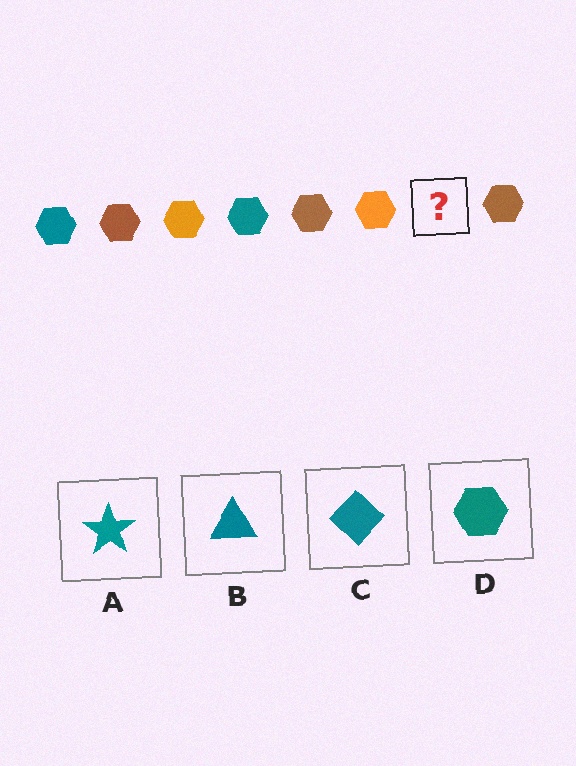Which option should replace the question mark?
Option D.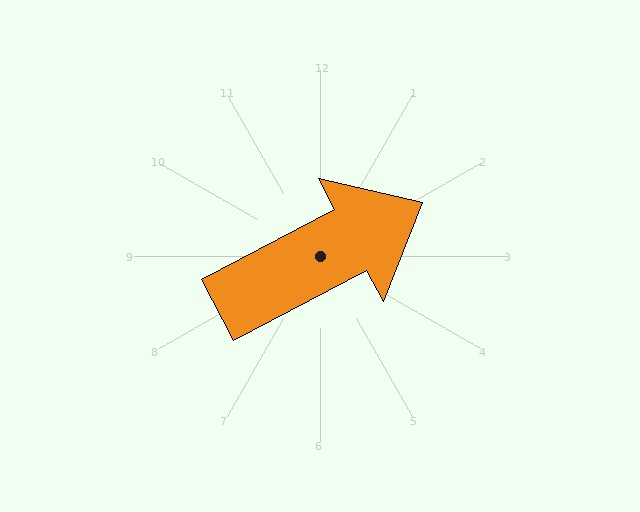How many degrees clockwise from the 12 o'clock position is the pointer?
Approximately 62 degrees.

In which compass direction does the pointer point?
Northeast.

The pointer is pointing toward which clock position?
Roughly 2 o'clock.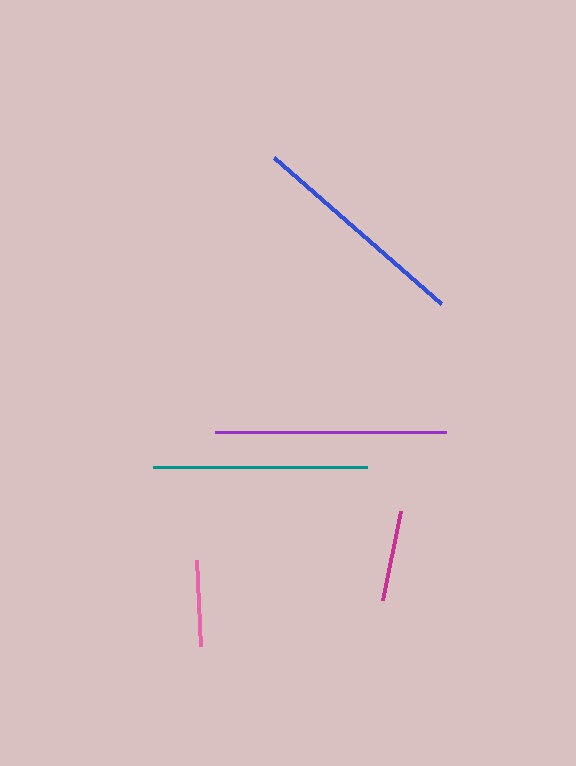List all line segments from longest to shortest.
From longest to shortest: purple, blue, teal, magenta, pink.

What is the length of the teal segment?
The teal segment is approximately 215 pixels long.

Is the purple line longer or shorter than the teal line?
The purple line is longer than the teal line.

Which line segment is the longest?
The purple line is the longest at approximately 231 pixels.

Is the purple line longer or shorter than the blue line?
The purple line is longer than the blue line.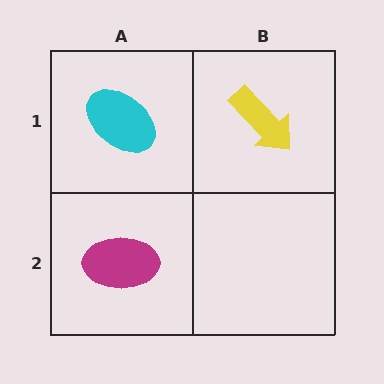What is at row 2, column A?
A magenta ellipse.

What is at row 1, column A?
A cyan ellipse.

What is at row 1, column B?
A yellow arrow.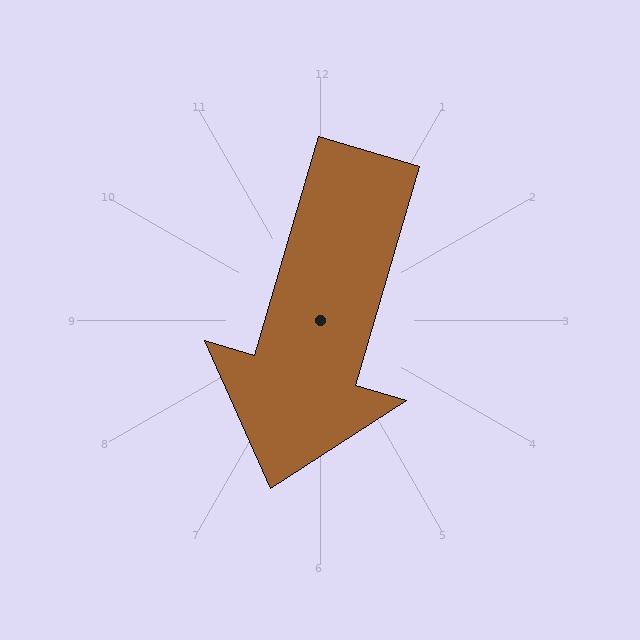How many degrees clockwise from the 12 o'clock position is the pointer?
Approximately 196 degrees.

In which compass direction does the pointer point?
South.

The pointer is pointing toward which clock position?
Roughly 7 o'clock.